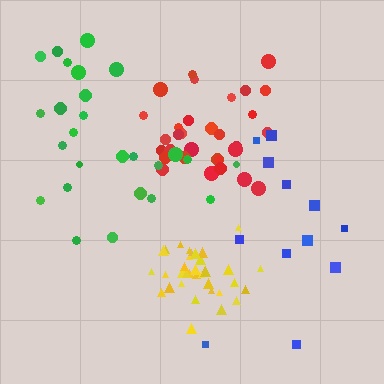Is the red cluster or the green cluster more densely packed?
Red.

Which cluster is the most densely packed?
Yellow.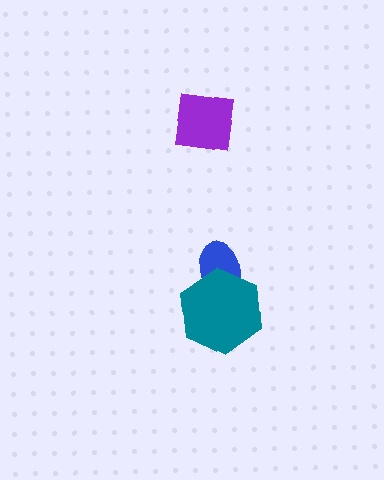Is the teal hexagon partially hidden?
No, no other shape covers it.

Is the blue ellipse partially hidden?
Yes, it is partially covered by another shape.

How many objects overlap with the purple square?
0 objects overlap with the purple square.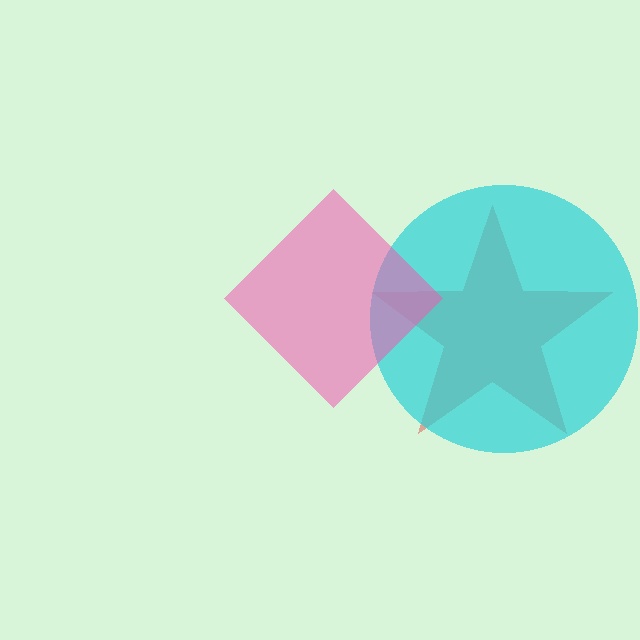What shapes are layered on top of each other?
The layered shapes are: a red star, a cyan circle, a pink diamond.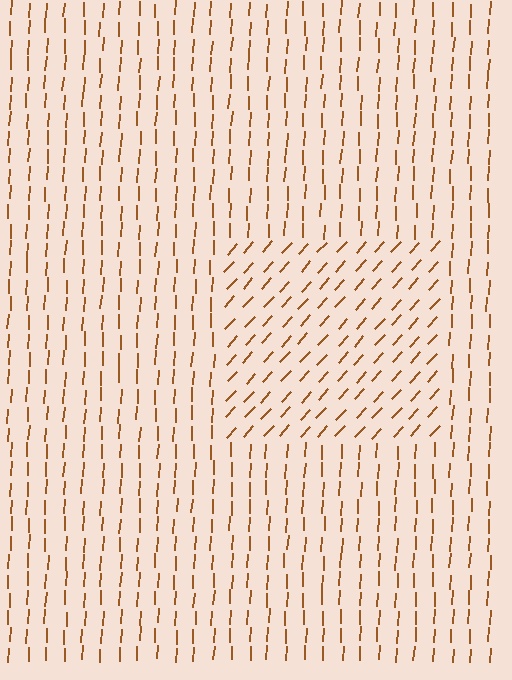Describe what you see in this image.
The image is filled with small brown line segments. A rectangle region in the image has lines oriented differently from the surrounding lines, creating a visible texture boundary.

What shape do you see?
I see a rectangle.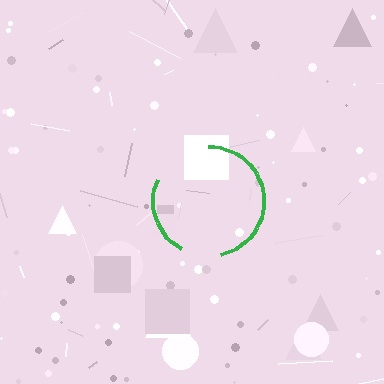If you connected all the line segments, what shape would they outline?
They would outline a circle.